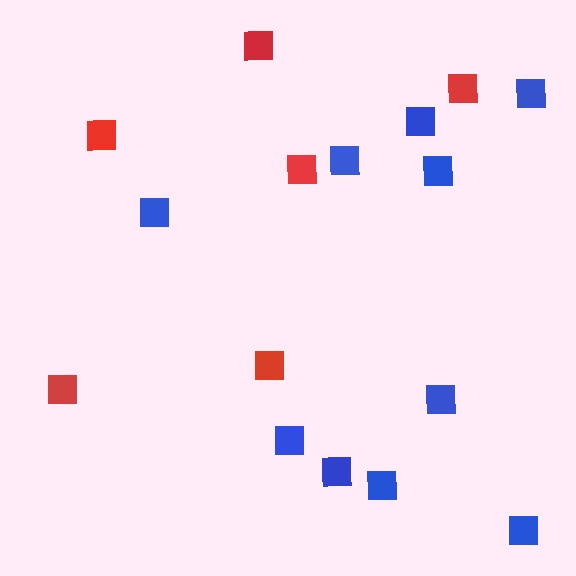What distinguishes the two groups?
There are 2 groups: one group of blue squares (10) and one group of red squares (6).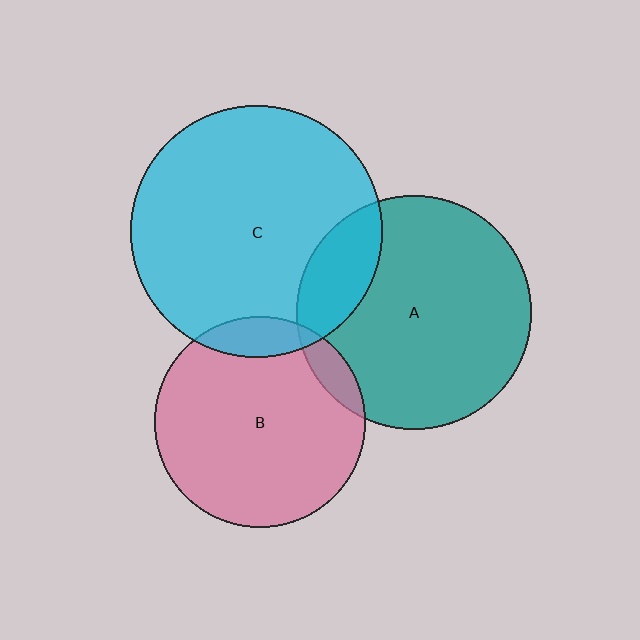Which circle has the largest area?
Circle C (cyan).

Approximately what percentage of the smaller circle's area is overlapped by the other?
Approximately 10%.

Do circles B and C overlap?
Yes.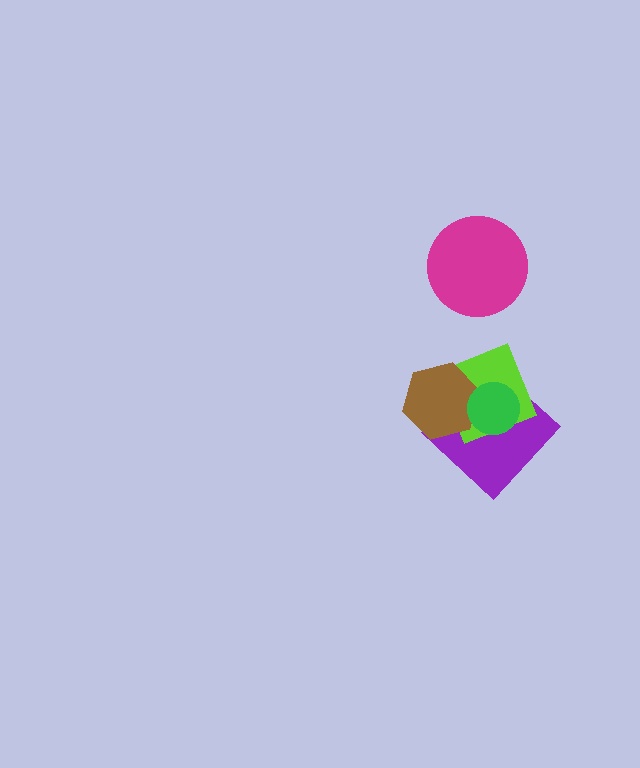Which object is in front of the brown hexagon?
The green circle is in front of the brown hexagon.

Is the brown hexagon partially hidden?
Yes, it is partially covered by another shape.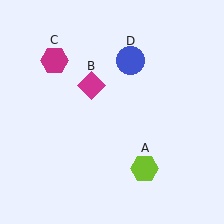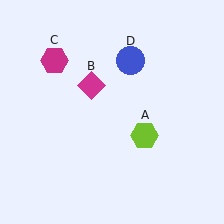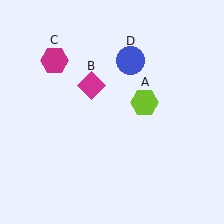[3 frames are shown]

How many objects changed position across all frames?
1 object changed position: lime hexagon (object A).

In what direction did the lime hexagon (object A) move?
The lime hexagon (object A) moved up.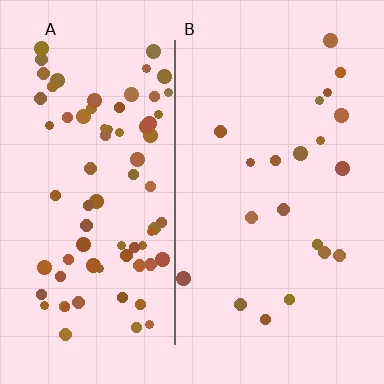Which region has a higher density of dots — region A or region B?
A (the left).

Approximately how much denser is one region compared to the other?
Approximately 3.9× — region A over region B.